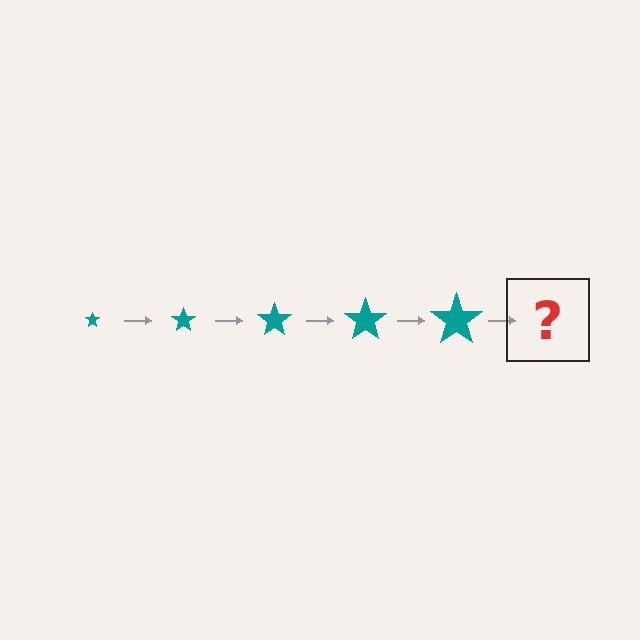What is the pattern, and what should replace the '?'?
The pattern is that the star gets progressively larger each step. The '?' should be a teal star, larger than the previous one.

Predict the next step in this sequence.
The next step is a teal star, larger than the previous one.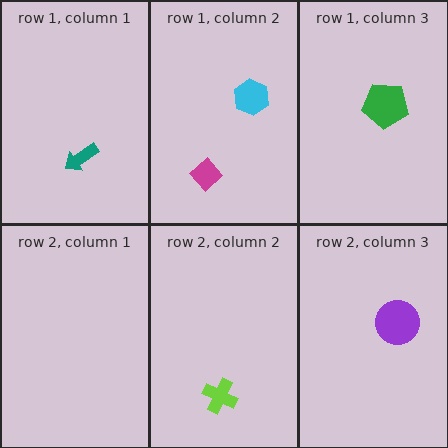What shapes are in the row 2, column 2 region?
The lime cross.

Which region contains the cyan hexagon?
The row 1, column 2 region.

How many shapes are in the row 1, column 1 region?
1.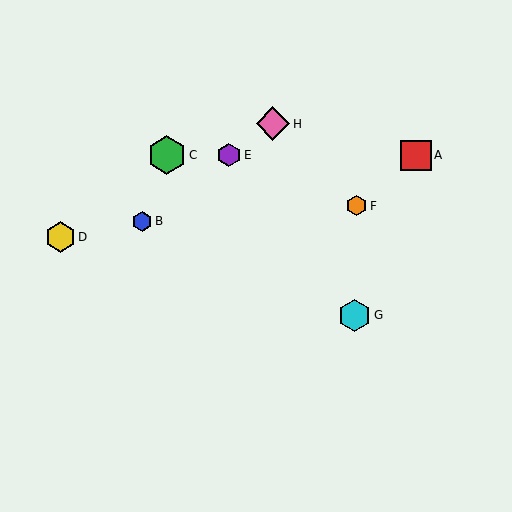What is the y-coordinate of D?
Object D is at y≈237.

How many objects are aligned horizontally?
3 objects (A, C, E) are aligned horizontally.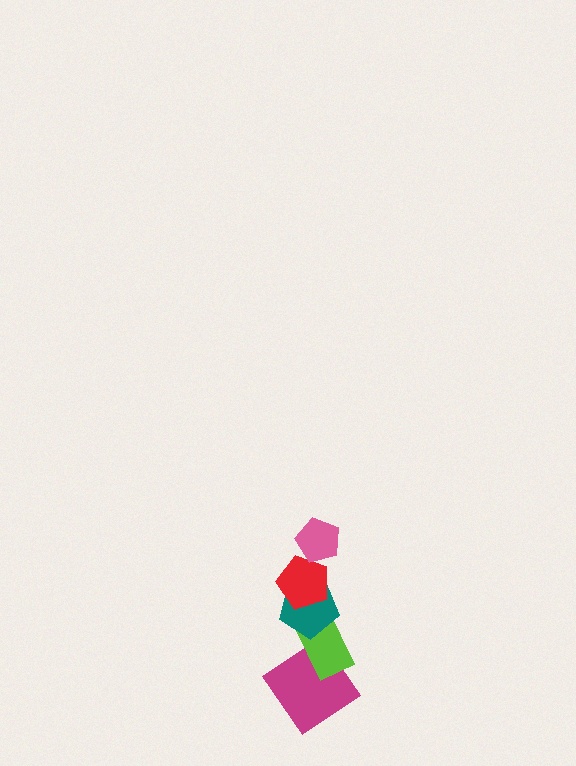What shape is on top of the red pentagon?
The pink pentagon is on top of the red pentagon.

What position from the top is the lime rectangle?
The lime rectangle is 4th from the top.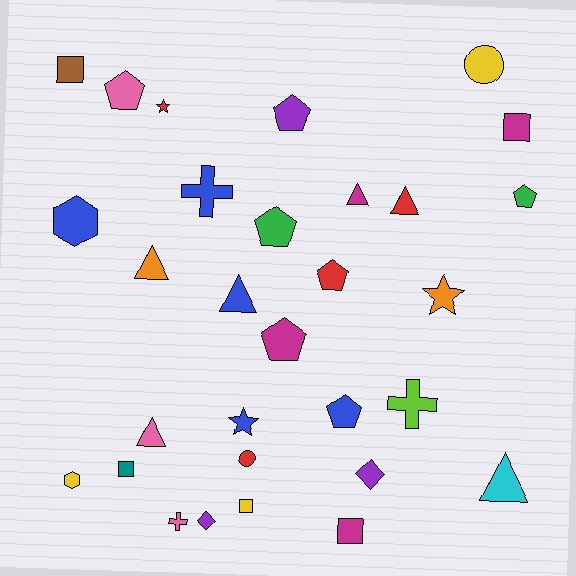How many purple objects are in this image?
There are 3 purple objects.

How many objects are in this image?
There are 30 objects.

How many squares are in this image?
There are 5 squares.